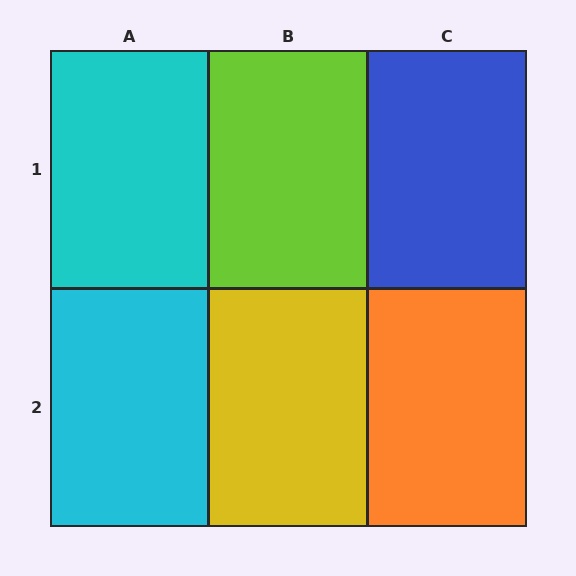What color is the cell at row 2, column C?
Orange.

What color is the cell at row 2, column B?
Yellow.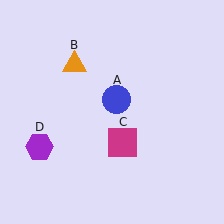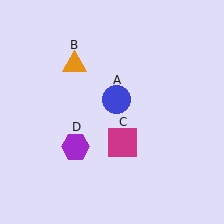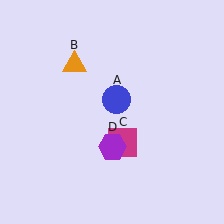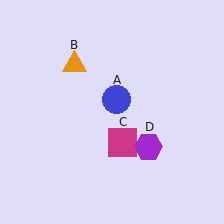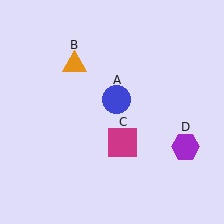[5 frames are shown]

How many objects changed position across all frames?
1 object changed position: purple hexagon (object D).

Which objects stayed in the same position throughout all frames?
Blue circle (object A) and orange triangle (object B) and magenta square (object C) remained stationary.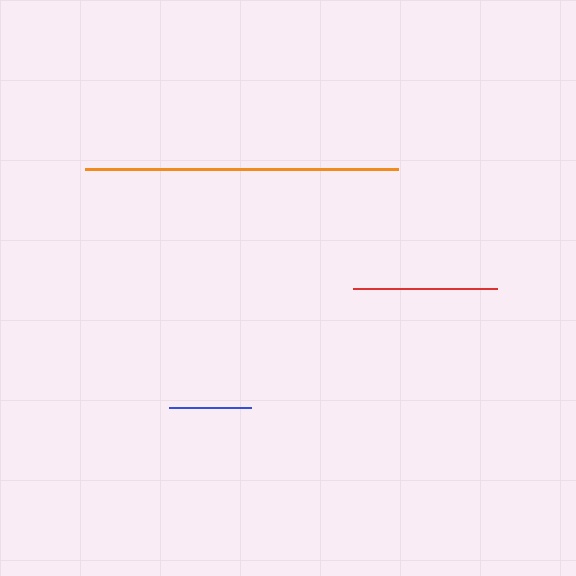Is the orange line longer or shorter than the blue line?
The orange line is longer than the blue line.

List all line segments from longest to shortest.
From longest to shortest: orange, red, blue.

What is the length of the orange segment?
The orange segment is approximately 313 pixels long.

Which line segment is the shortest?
The blue line is the shortest at approximately 82 pixels.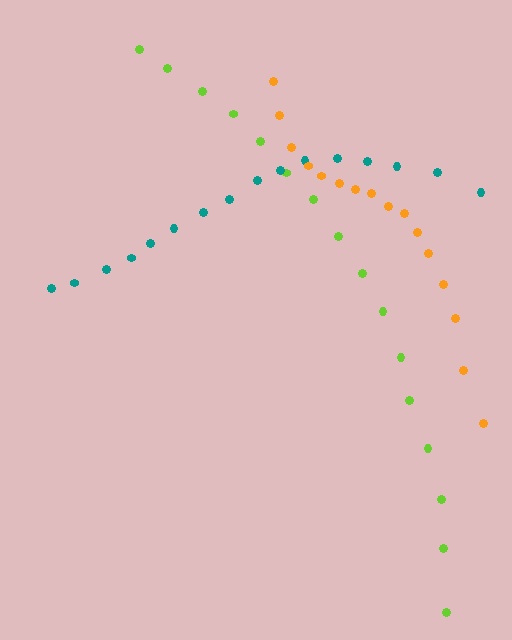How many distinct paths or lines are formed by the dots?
There are 3 distinct paths.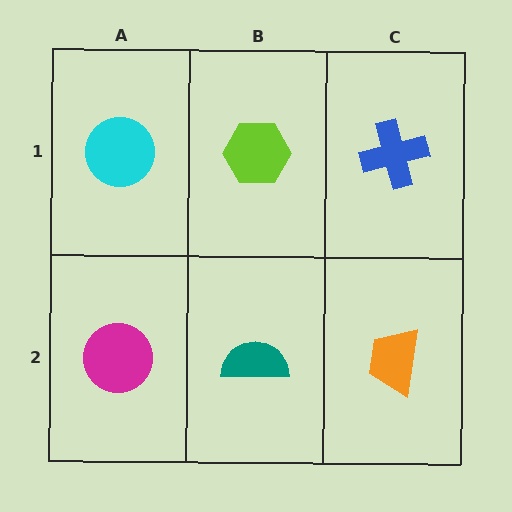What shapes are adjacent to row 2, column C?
A blue cross (row 1, column C), a teal semicircle (row 2, column B).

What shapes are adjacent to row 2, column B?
A lime hexagon (row 1, column B), a magenta circle (row 2, column A), an orange trapezoid (row 2, column C).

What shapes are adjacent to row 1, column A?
A magenta circle (row 2, column A), a lime hexagon (row 1, column B).